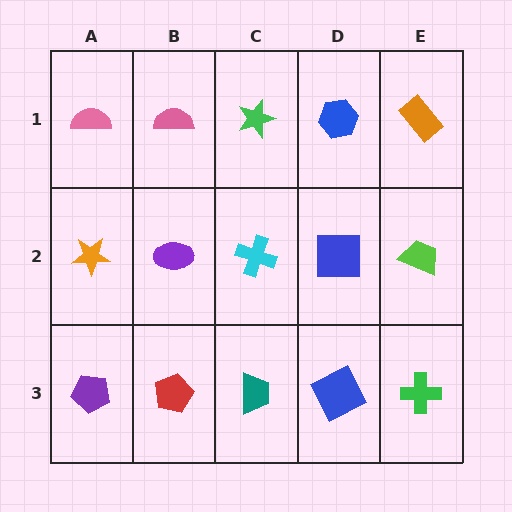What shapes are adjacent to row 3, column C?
A cyan cross (row 2, column C), a red pentagon (row 3, column B), a blue square (row 3, column D).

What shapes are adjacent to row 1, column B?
A purple ellipse (row 2, column B), a pink semicircle (row 1, column A), a green star (row 1, column C).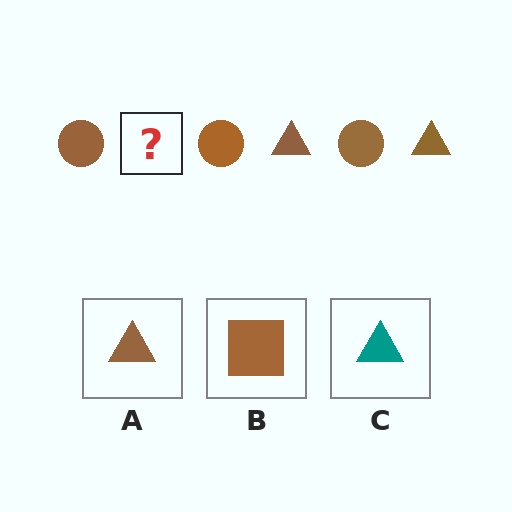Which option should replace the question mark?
Option A.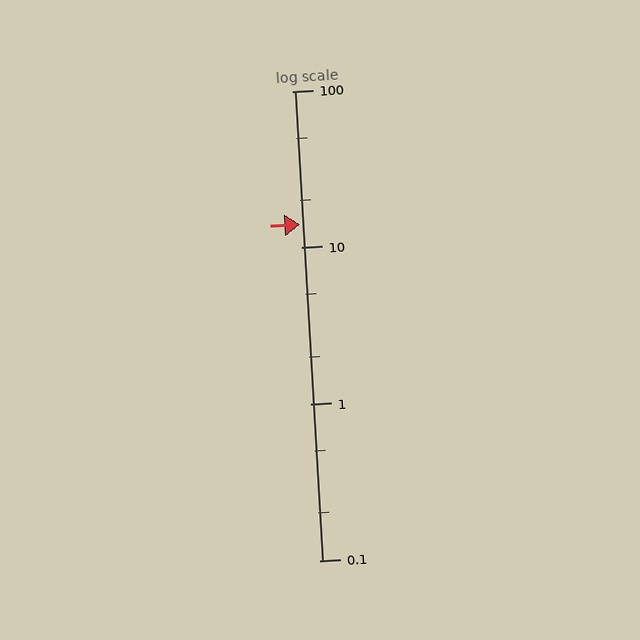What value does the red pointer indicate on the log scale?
The pointer indicates approximately 14.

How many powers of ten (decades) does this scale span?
The scale spans 3 decades, from 0.1 to 100.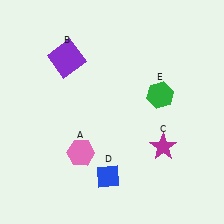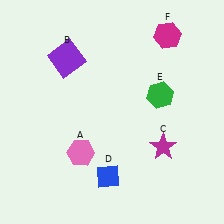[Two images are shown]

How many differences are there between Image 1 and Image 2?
There is 1 difference between the two images.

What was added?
A magenta hexagon (F) was added in Image 2.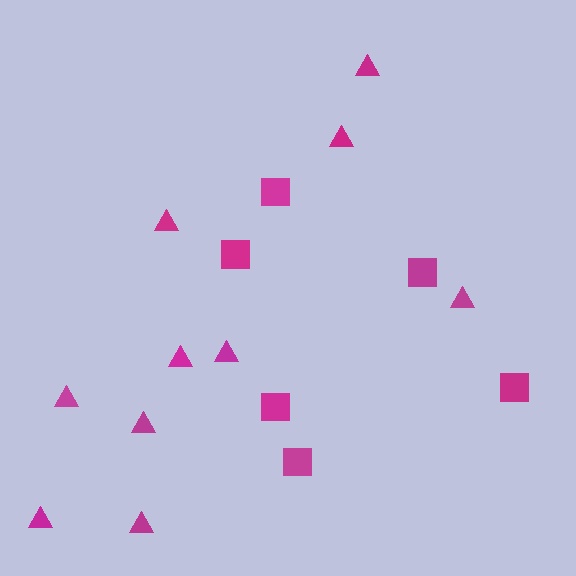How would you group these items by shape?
There are 2 groups: one group of squares (6) and one group of triangles (10).